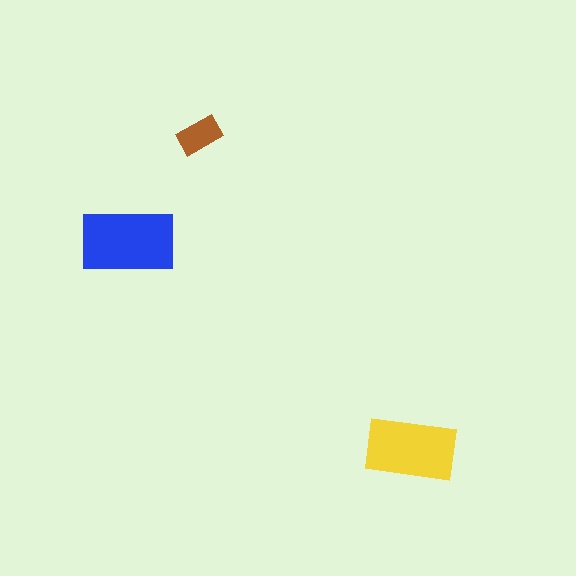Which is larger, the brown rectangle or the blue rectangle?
The blue one.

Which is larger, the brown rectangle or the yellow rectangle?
The yellow one.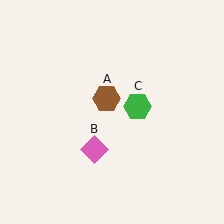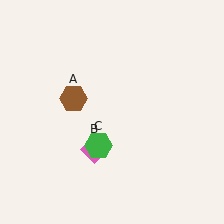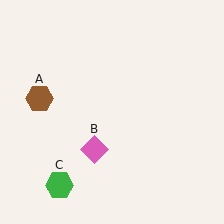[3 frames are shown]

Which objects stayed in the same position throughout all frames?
Pink diamond (object B) remained stationary.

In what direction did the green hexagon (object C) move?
The green hexagon (object C) moved down and to the left.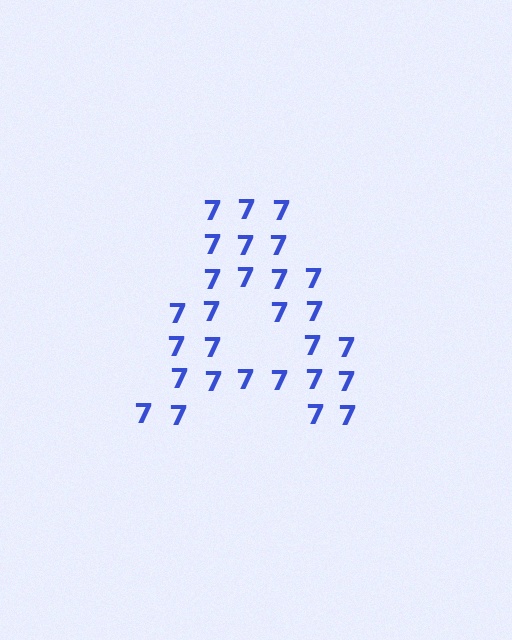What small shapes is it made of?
It is made of small digit 7's.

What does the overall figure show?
The overall figure shows the letter A.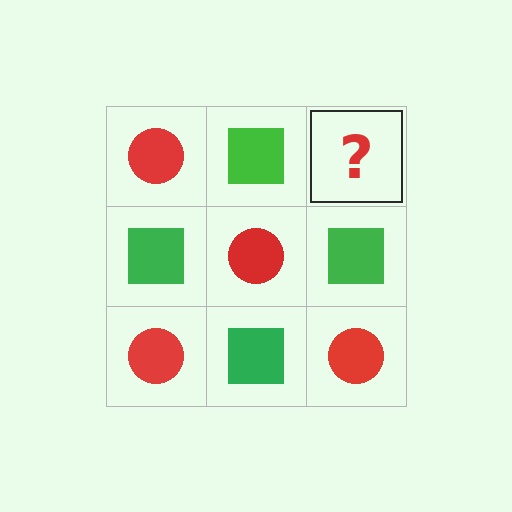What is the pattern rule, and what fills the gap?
The rule is that it alternates red circle and green square in a checkerboard pattern. The gap should be filled with a red circle.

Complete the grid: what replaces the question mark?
The question mark should be replaced with a red circle.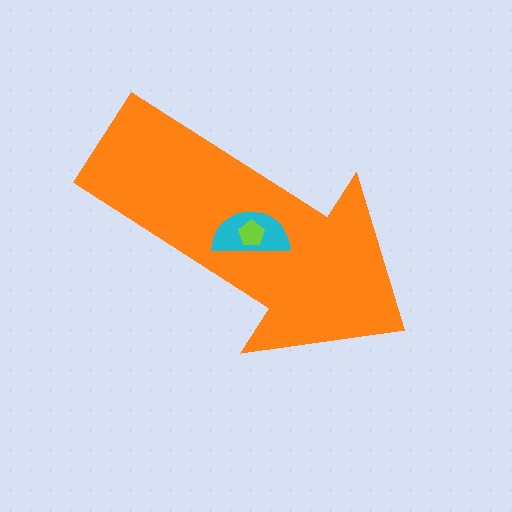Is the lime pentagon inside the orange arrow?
Yes.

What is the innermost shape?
The lime pentagon.